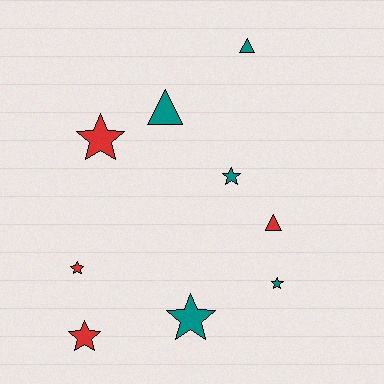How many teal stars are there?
There are 3 teal stars.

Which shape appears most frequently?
Star, with 6 objects.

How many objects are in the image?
There are 9 objects.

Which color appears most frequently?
Teal, with 5 objects.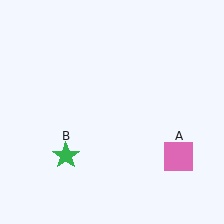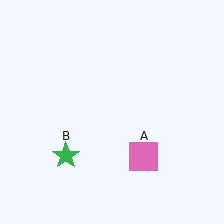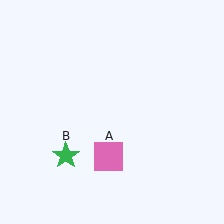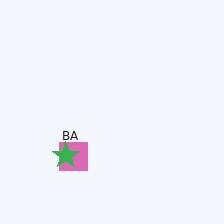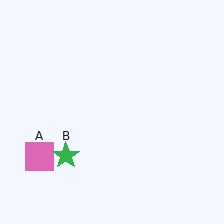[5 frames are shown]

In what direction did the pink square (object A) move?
The pink square (object A) moved left.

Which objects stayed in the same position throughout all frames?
Green star (object B) remained stationary.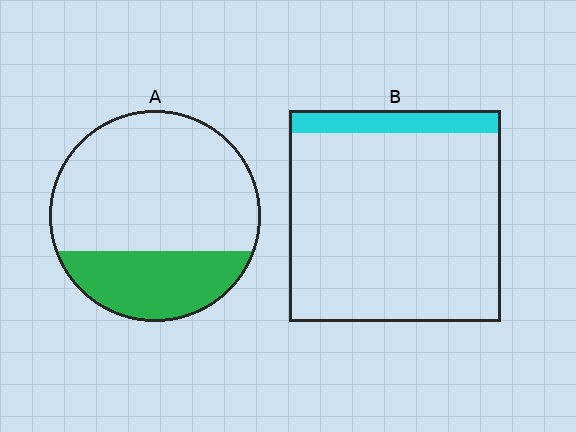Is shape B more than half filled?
No.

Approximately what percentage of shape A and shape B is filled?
A is approximately 30% and B is approximately 10%.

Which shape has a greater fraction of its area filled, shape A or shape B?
Shape A.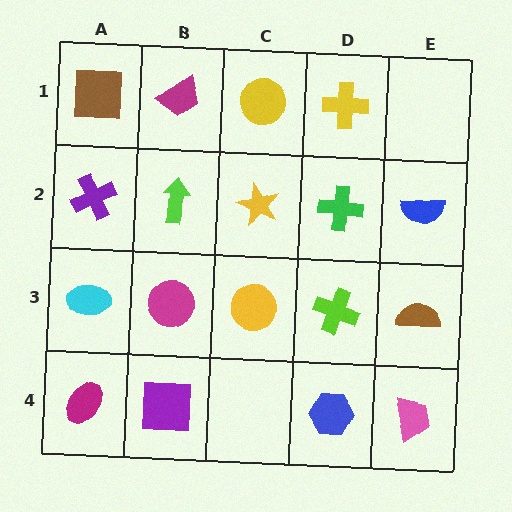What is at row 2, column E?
A blue semicircle.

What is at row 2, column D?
A green cross.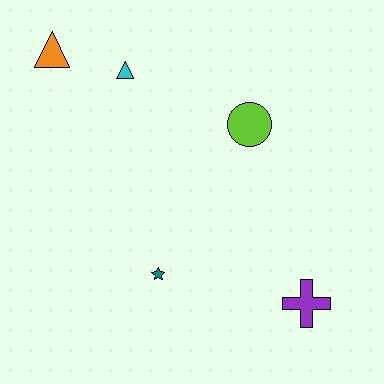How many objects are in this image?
There are 5 objects.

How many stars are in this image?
There is 1 star.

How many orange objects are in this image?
There is 1 orange object.